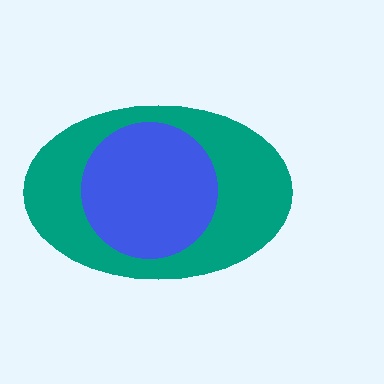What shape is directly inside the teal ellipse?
The blue circle.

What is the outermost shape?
The teal ellipse.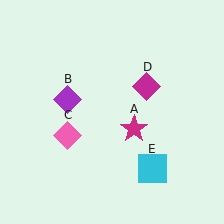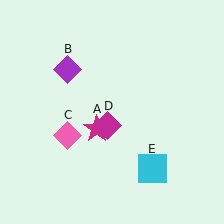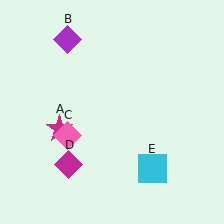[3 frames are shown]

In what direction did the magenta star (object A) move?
The magenta star (object A) moved left.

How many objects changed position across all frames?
3 objects changed position: magenta star (object A), purple diamond (object B), magenta diamond (object D).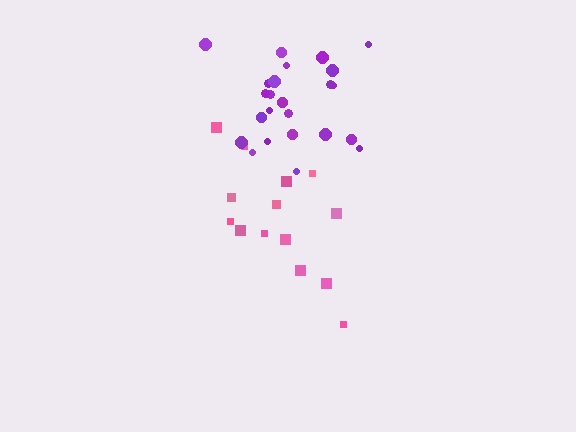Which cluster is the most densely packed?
Purple.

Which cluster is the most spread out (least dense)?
Pink.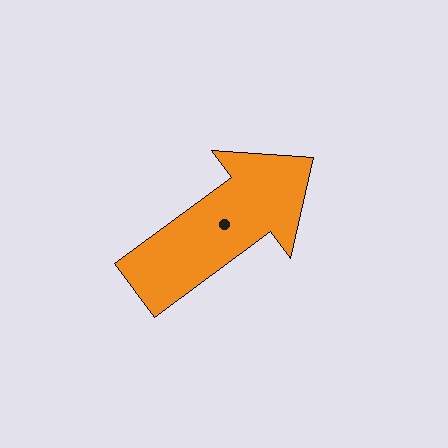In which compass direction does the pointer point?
Northeast.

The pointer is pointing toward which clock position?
Roughly 2 o'clock.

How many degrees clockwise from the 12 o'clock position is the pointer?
Approximately 54 degrees.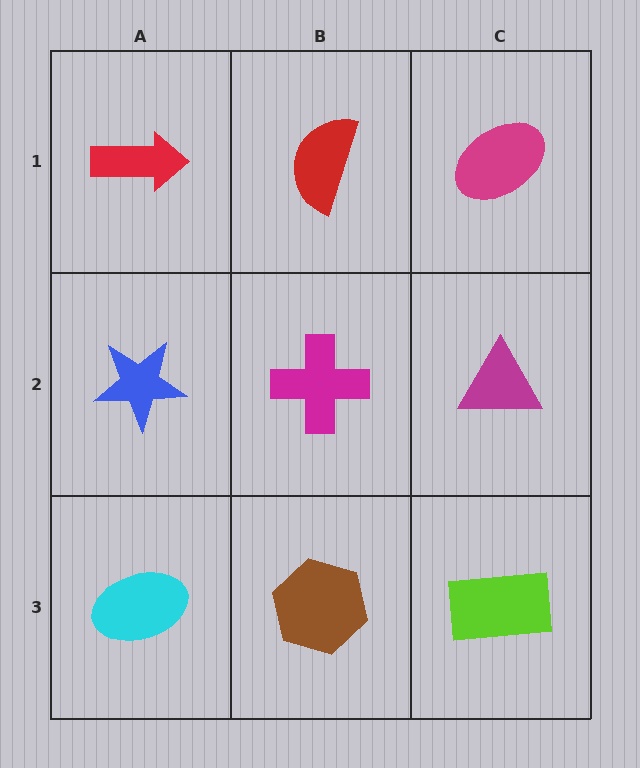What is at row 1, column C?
A magenta ellipse.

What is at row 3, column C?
A lime rectangle.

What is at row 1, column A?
A red arrow.